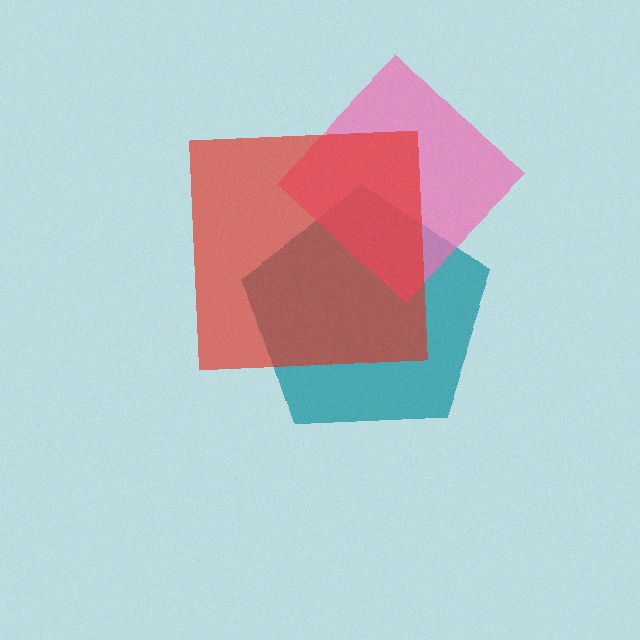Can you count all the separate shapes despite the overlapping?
Yes, there are 3 separate shapes.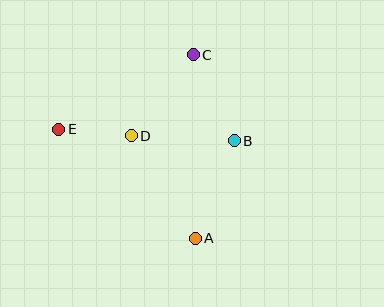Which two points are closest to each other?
Points D and E are closest to each other.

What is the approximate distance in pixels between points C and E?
The distance between C and E is approximately 154 pixels.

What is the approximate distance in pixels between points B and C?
The distance between B and C is approximately 95 pixels.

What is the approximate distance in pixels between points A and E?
The distance between A and E is approximately 175 pixels.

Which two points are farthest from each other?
Points A and C are farthest from each other.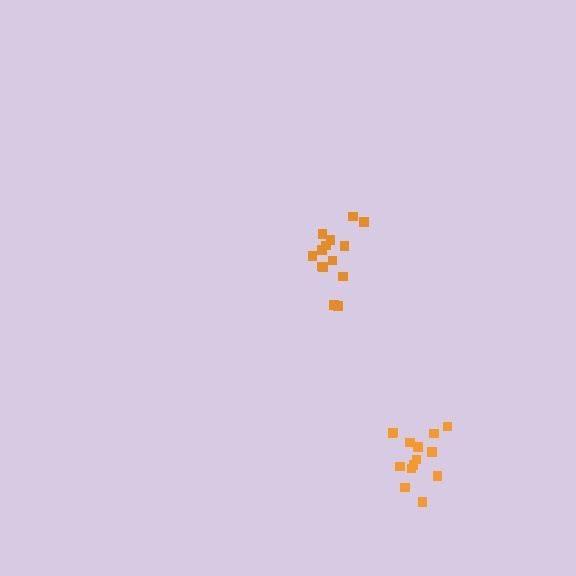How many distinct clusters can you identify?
There are 2 distinct clusters.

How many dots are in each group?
Group 1: 14 dots, Group 2: 14 dots (28 total).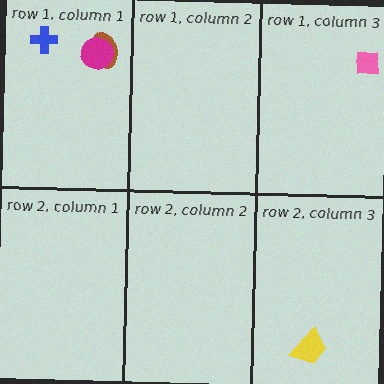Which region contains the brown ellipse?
The row 1, column 1 region.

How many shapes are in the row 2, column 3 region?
1.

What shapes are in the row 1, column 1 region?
The blue cross, the brown ellipse, the magenta circle.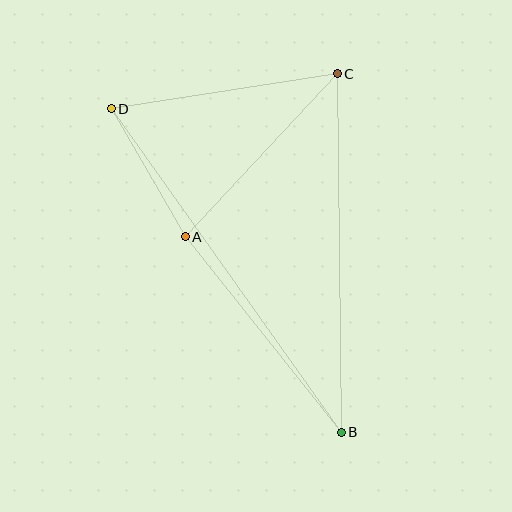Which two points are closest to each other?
Points A and D are closest to each other.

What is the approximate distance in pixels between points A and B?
The distance between A and B is approximately 250 pixels.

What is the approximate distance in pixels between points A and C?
The distance between A and C is approximately 223 pixels.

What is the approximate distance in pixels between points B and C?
The distance between B and C is approximately 359 pixels.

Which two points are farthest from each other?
Points B and D are farthest from each other.